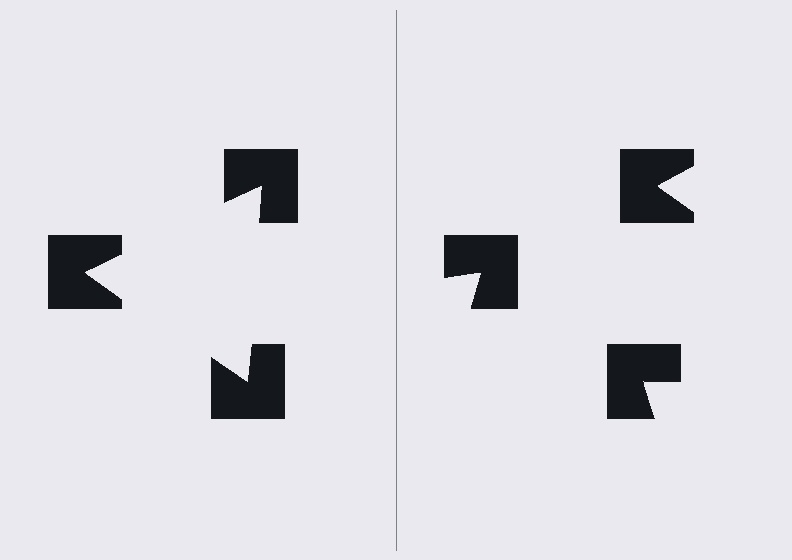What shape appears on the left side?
An illusory triangle.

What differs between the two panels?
The notched squares are positioned identically on both sides; only the wedge orientations differ. On the left they align to a triangle; on the right they are misaligned.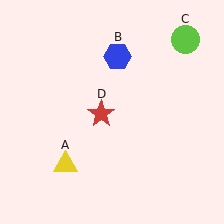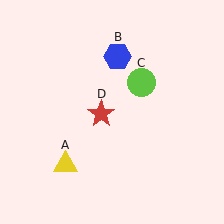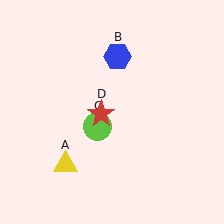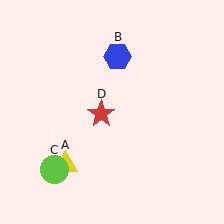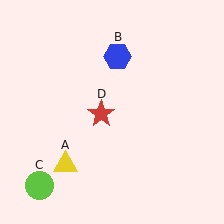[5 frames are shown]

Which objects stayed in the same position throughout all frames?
Yellow triangle (object A) and blue hexagon (object B) and red star (object D) remained stationary.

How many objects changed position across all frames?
1 object changed position: lime circle (object C).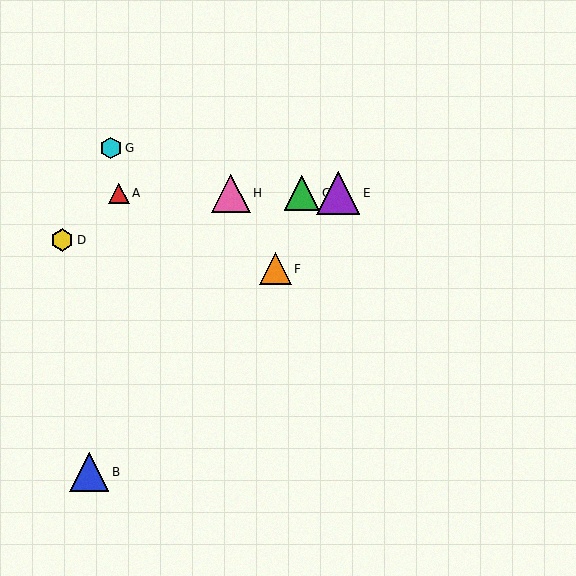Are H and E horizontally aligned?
Yes, both are at y≈193.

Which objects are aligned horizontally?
Objects A, C, E, H are aligned horizontally.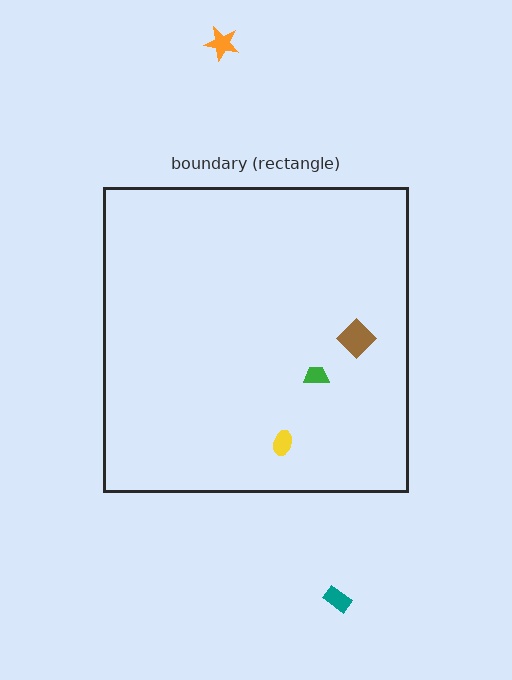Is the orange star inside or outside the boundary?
Outside.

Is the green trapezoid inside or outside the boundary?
Inside.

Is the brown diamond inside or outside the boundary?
Inside.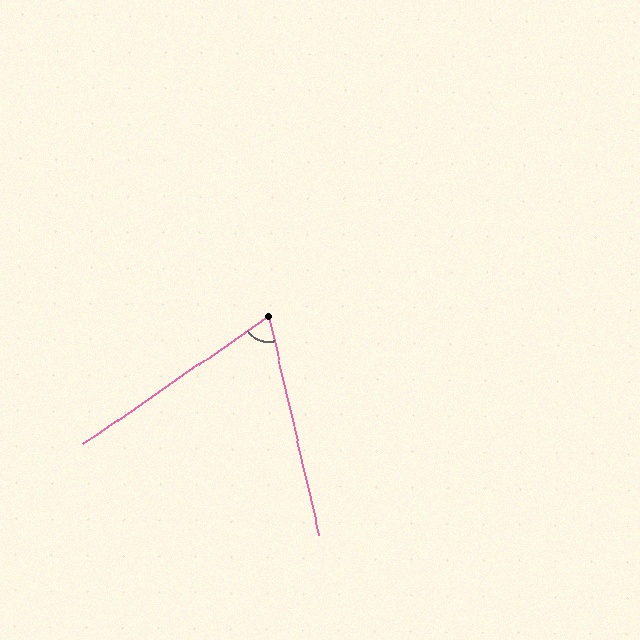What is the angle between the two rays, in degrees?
Approximately 69 degrees.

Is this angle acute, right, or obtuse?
It is acute.